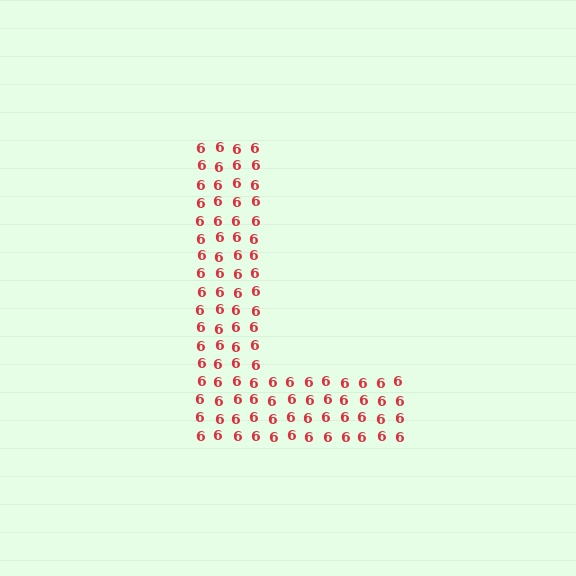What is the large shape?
The large shape is the letter L.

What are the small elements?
The small elements are digit 6's.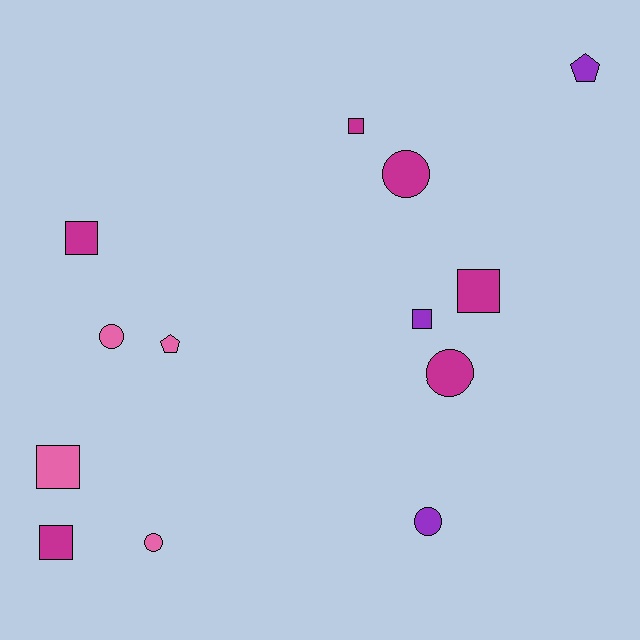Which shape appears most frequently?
Square, with 6 objects.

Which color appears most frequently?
Magenta, with 6 objects.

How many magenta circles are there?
There are 2 magenta circles.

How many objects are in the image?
There are 13 objects.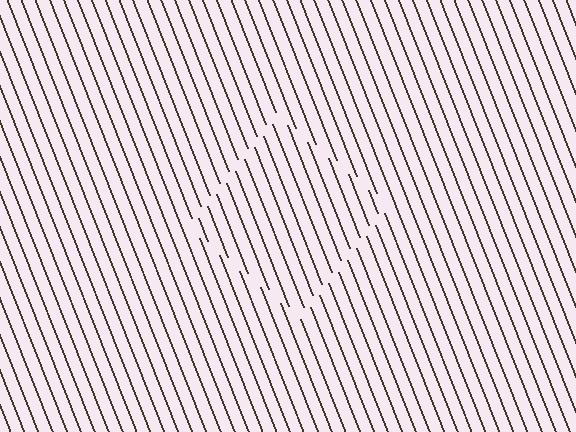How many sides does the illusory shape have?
4 sides — the line-ends trace a square.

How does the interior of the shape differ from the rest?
The interior of the shape contains the same grating, shifted by half a period — the contour is defined by the phase discontinuity where line-ends from the inner and outer gratings abut.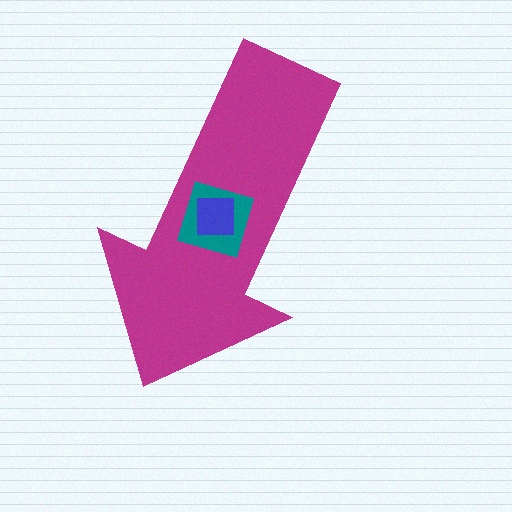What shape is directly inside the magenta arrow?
The teal diamond.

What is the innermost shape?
The blue square.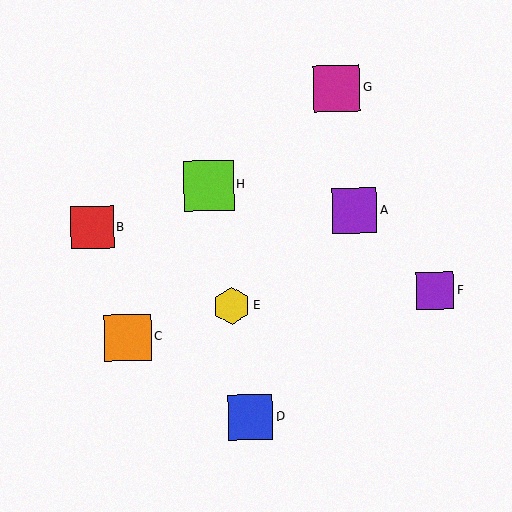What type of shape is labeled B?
Shape B is a red square.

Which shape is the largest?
The lime square (labeled H) is the largest.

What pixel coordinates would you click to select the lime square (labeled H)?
Click at (209, 185) to select the lime square H.